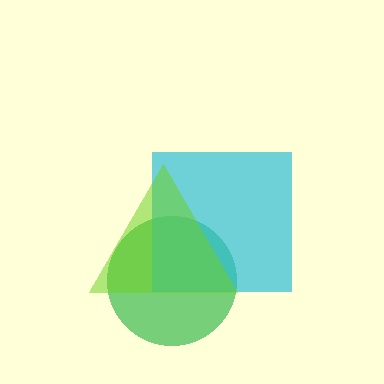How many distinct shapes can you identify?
There are 3 distinct shapes: a green circle, a cyan square, a lime triangle.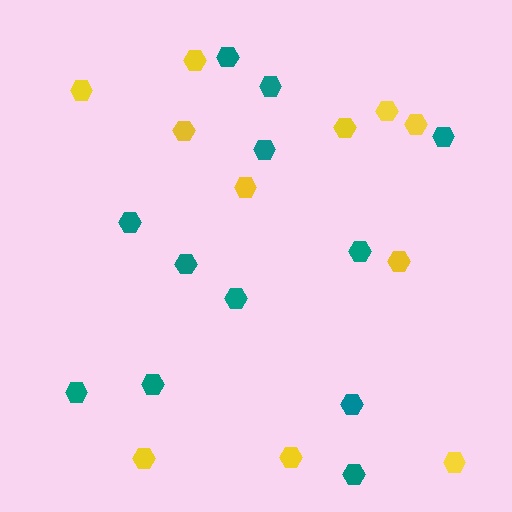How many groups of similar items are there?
There are 2 groups: one group of yellow hexagons (11) and one group of teal hexagons (12).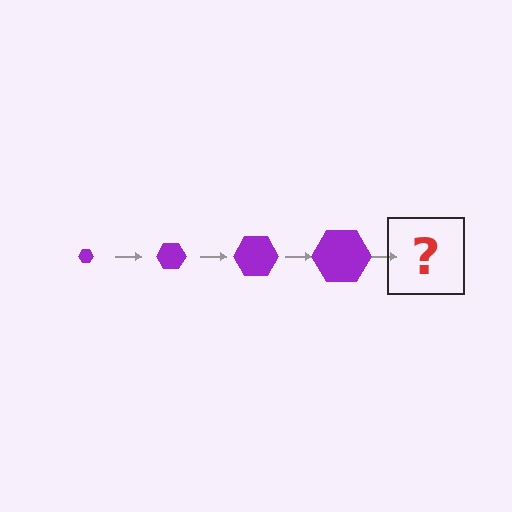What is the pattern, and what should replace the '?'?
The pattern is that the hexagon gets progressively larger each step. The '?' should be a purple hexagon, larger than the previous one.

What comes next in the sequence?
The next element should be a purple hexagon, larger than the previous one.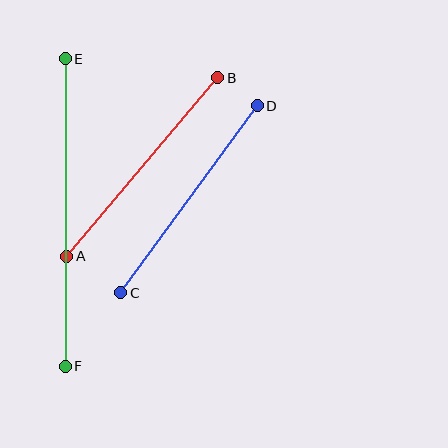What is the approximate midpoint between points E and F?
The midpoint is at approximately (65, 213) pixels.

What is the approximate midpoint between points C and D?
The midpoint is at approximately (189, 199) pixels.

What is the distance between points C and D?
The distance is approximately 232 pixels.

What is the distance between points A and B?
The distance is approximately 234 pixels.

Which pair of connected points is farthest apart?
Points E and F are farthest apart.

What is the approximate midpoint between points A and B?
The midpoint is at approximately (142, 167) pixels.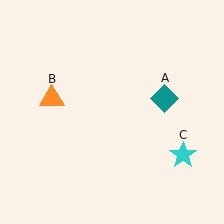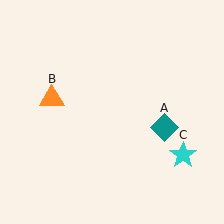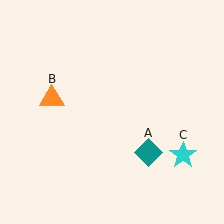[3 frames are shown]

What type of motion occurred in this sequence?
The teal diamond (object A) rotated clockwise around the center of the scene.